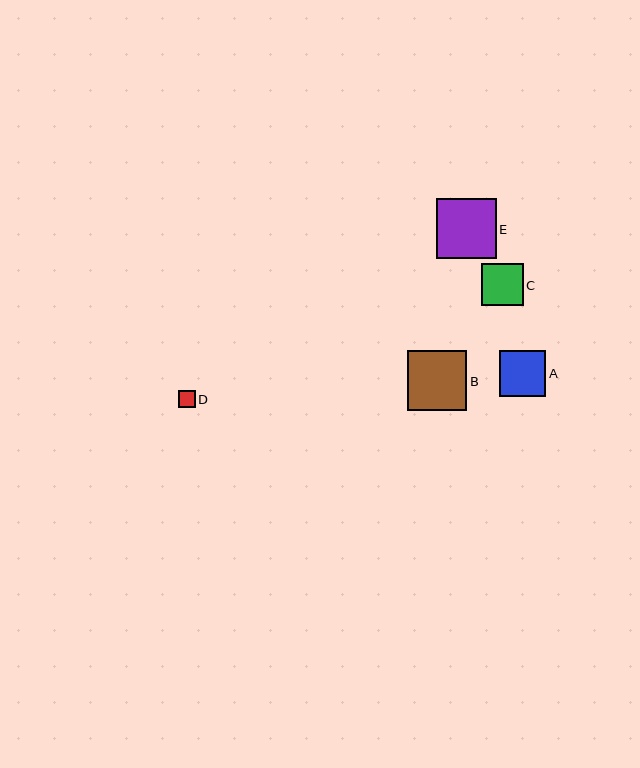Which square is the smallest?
Square D is the smallest with a size of approximately 17 pixels.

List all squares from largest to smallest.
From largest to smallest: E, B, A, C, D.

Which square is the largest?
Square E is the largest with a size of approximately 60 pixels.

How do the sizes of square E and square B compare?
Square E and square B are approximately the same size.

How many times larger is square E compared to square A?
Square E is approximately 1.3 times the size of square A.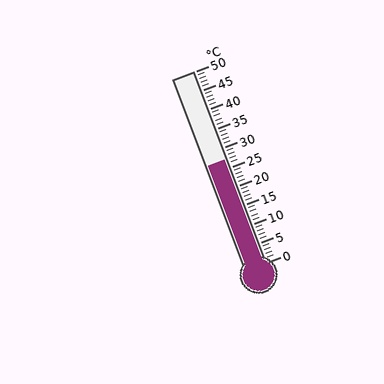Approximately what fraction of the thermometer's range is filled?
The thermometer is filled to approximately 55% of its range.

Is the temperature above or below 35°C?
The temperature is below 35°C.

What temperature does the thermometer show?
The thermometer shows approximately 27°C.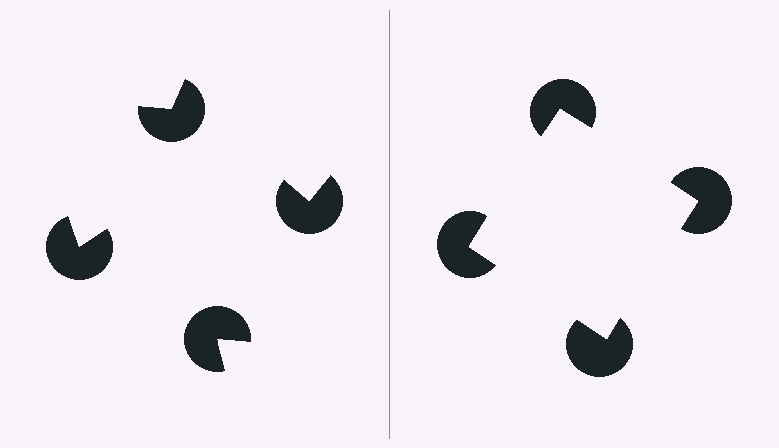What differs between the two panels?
The pac-man discs are positioned identically on both sides; only the wedge orientations differ. On the right they align to a square; on the left they are misaligned.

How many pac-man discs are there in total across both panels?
8 — 4 on each side.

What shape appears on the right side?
An illusory square.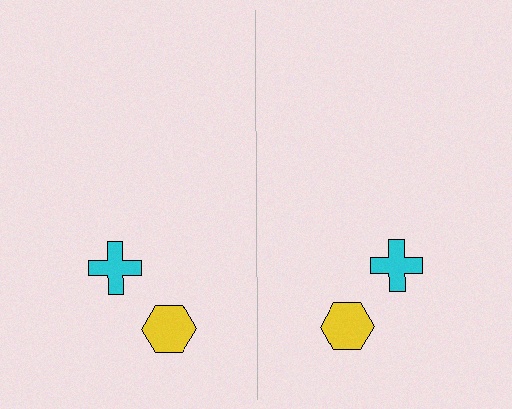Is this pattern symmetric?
Yes, this pattern has bilateral (reflection) symmetry.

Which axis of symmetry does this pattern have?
The pattern has a vertical axis of symmetry running through the center of the image.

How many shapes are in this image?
There are 4 shapes in this image.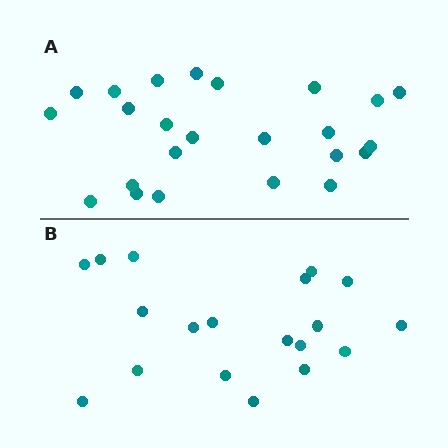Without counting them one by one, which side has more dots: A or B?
Region A (the top region) has more dots.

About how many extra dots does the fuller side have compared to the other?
Region A has about 5 more dots than region B.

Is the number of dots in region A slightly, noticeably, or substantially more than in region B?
Region A has noticeably more, but not dramatically so. The ratio is roughly 1.3 to 1.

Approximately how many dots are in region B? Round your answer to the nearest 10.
About 20 dots. (The exact count is 19, which rounds to 20.)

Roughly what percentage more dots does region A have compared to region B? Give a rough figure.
About 25% more.